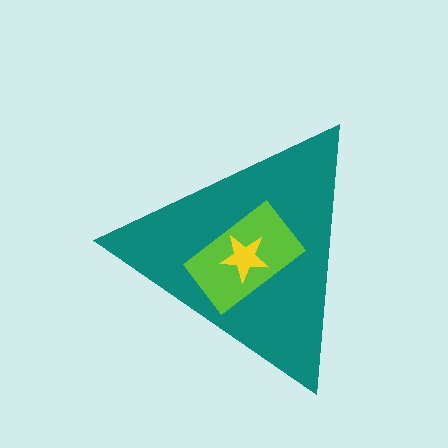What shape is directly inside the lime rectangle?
The yellow star.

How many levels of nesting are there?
3.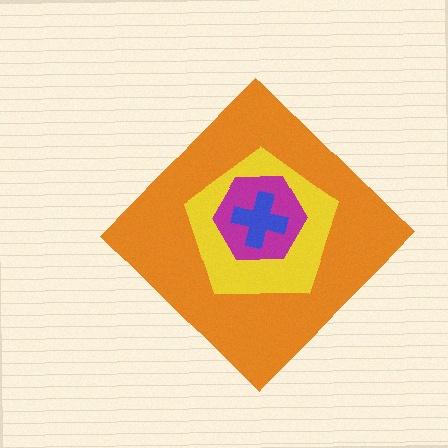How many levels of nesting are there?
4.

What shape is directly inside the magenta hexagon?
The blue cross.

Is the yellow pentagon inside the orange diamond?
Yes.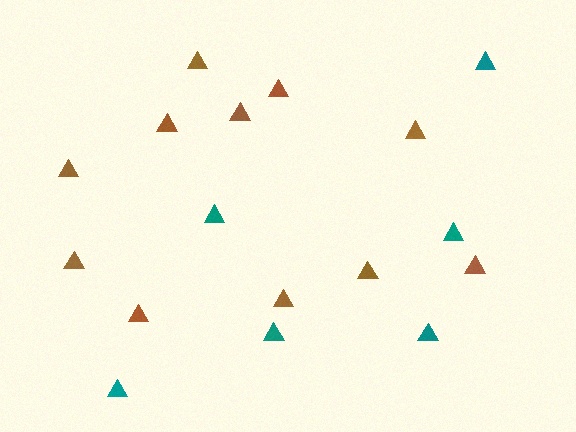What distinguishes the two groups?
There are 2 groups: one group of brown triangles (11) and one group of teal triangles (6).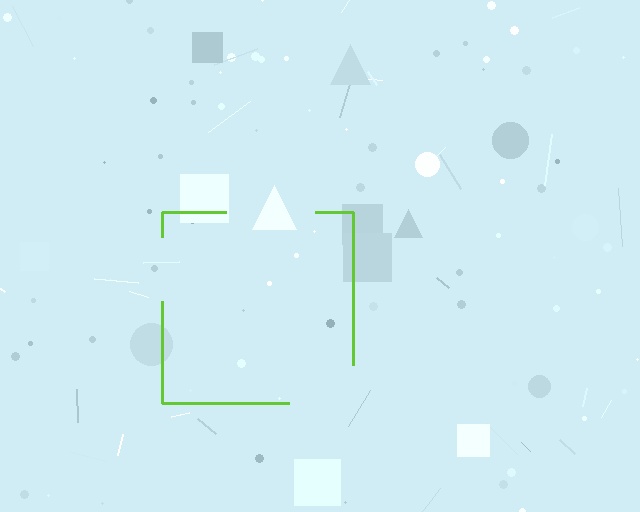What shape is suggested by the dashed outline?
The dashed outline suggests a square.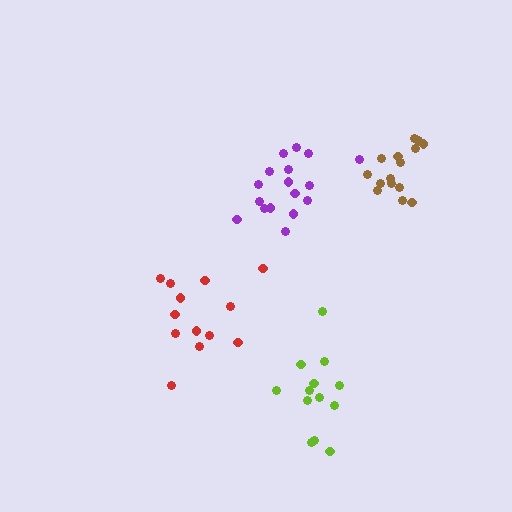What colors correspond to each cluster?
The clusters are colored: purple, brown, lime, red.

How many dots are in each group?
Group 1: 17 dots, Group 2: 15 dots, Group 3: 13 dots, Group 4: 13 dots (58 total).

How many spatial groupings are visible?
There are 4 spatial groupings.